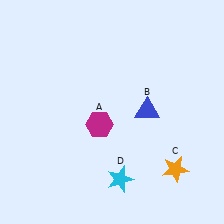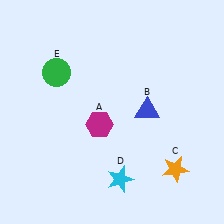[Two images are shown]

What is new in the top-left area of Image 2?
A green circle (E) was added in the top-left area of Image 2.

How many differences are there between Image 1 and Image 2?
There is 1 difference between the two images.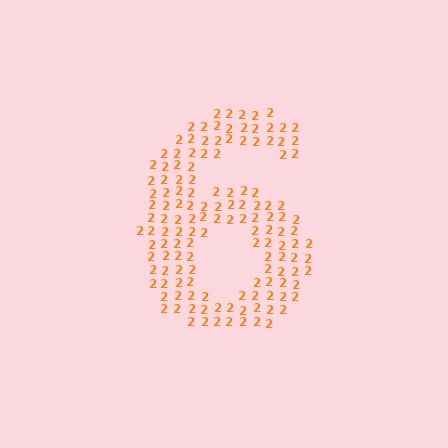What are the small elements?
The small elements are digit 2's.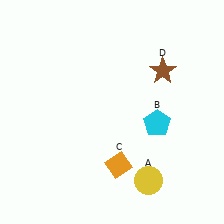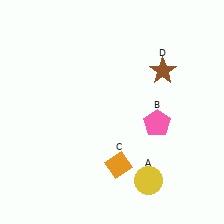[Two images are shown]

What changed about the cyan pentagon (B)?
In Image 1, B is cyan. In Image 2, it changed to pink.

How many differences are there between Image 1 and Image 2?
There is 1 difference between the two images.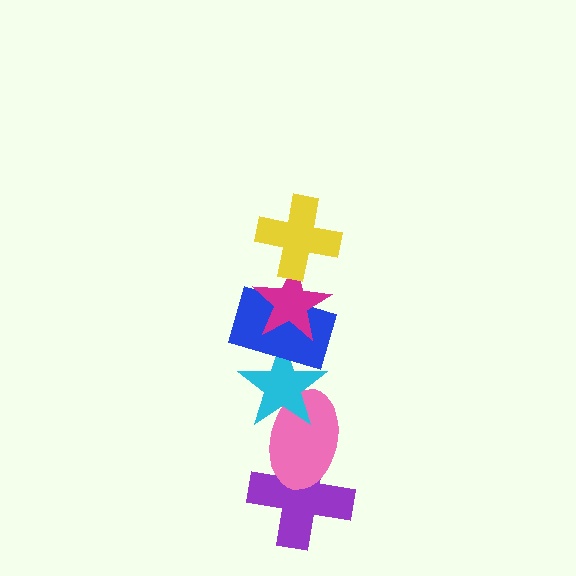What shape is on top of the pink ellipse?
The cyan star is on top of the pink ellipse.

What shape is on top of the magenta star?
The yellow cross is on top of the magenta star.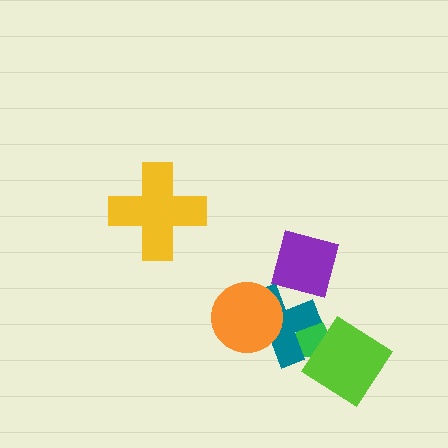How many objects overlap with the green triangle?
2 objects overlap with the green triangle.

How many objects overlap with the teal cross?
3 objects overlap with the teal cross.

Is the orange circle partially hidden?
No, no other shape covers it.